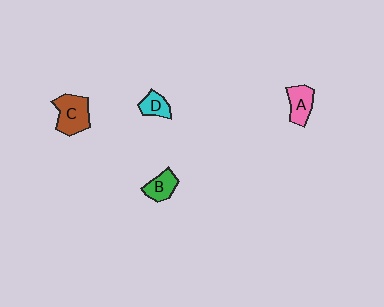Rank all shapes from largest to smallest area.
From largest to smallest: C (brown), A (pink), B (green), D (cyan).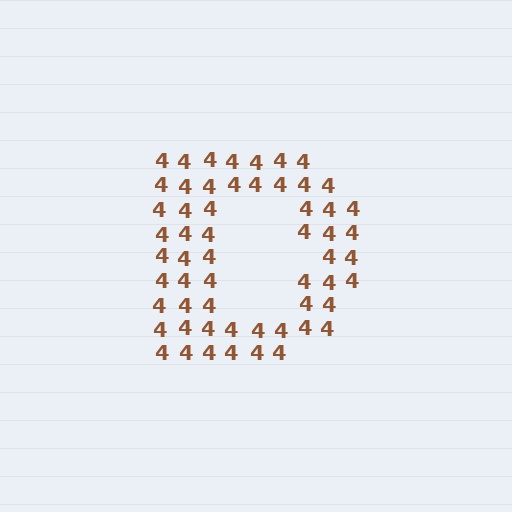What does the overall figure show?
The overall figure shows the letter D.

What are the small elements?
The small elements are digit 4's.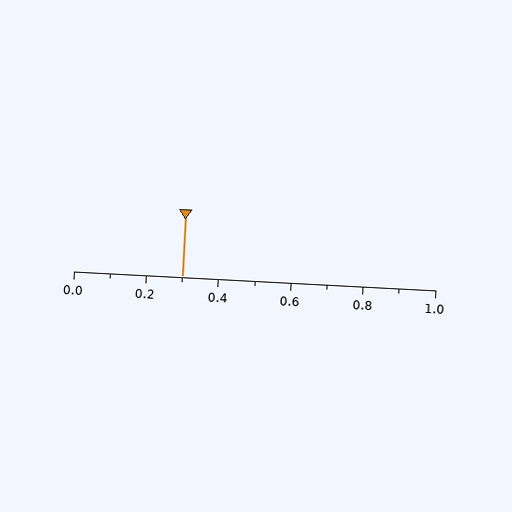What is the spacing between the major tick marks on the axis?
The major ticks are spaced 0.2 apart.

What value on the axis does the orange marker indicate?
The marker indicates approximately 0.3.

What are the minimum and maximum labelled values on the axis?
The axis runs from 0.0 to 1.0.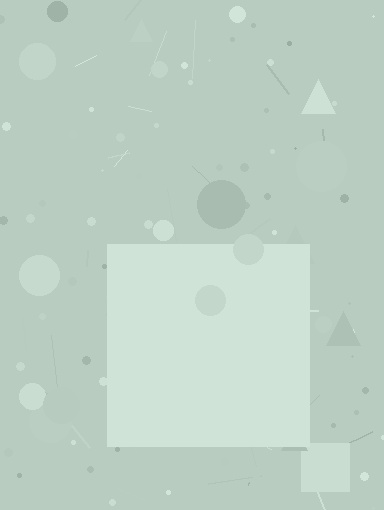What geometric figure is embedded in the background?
A square is embedded in the background.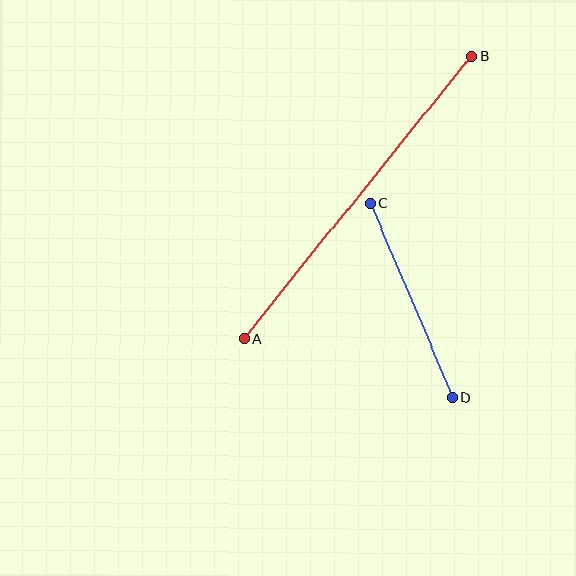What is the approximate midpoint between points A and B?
The midpoint is at approximately (358, 197) pixels.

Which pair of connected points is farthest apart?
Points A and B are farthest apart.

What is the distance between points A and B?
The distance is approximately 363 pixels.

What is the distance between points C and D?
The distance is approximately 211 pixels.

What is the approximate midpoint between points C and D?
The midpoint is at approximately (411, 300) pixels.